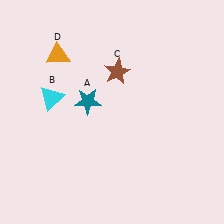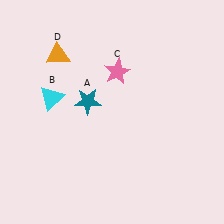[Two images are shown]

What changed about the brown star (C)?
In Image 1, C is brown. In Image 2, it changed to pink.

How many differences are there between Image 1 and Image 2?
There is 1 difference between the two images.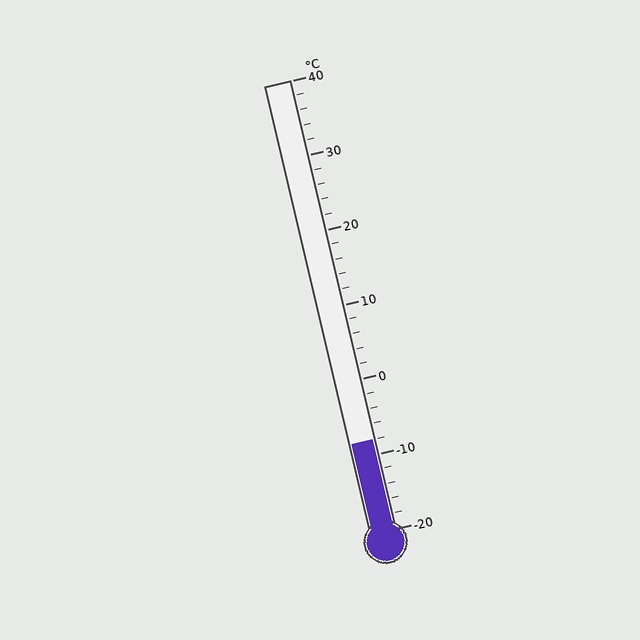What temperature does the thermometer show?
The thermometer shows approximately -8°C.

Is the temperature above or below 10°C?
The temperature is below 10°C.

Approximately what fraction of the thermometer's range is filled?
The thermometer is filled to approximately 20% of its range.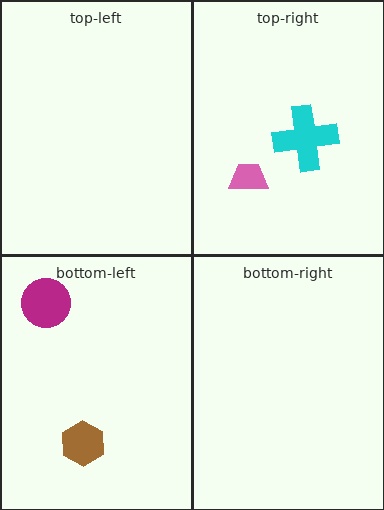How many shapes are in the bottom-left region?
2.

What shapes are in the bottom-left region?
The magenta circle, the brown hexagon.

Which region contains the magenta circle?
The bottom-left region.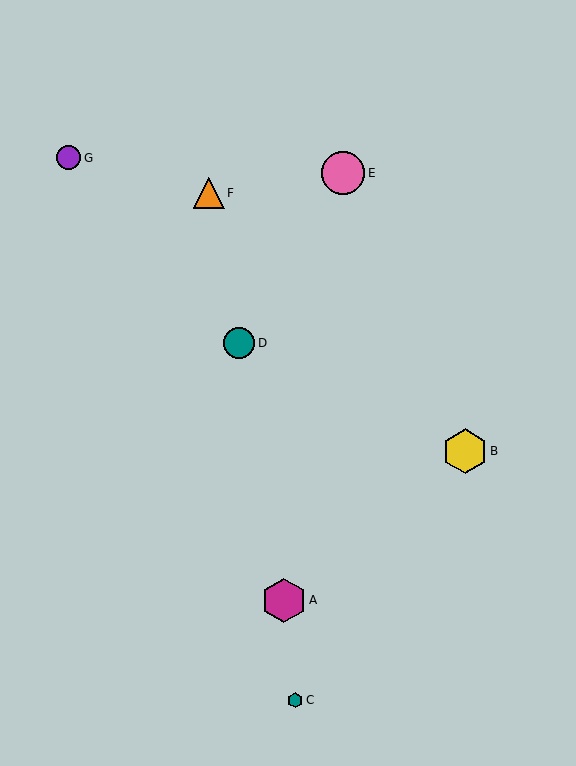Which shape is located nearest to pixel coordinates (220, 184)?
The orange triangle (labeled F) at (209, 193) is nearest to that location.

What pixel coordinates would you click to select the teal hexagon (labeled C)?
Click at (295, 700) to select the teal hexagon C.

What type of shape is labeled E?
Shape E is a pink circle.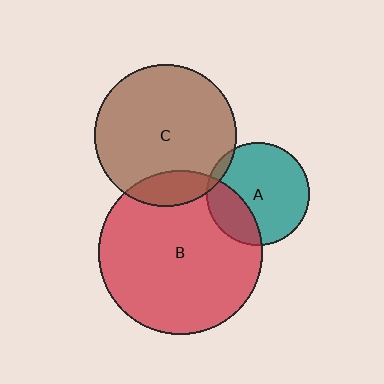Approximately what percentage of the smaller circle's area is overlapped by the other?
Approximately 5%.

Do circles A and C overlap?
Yes.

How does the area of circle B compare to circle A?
Approximately 2.5 times.